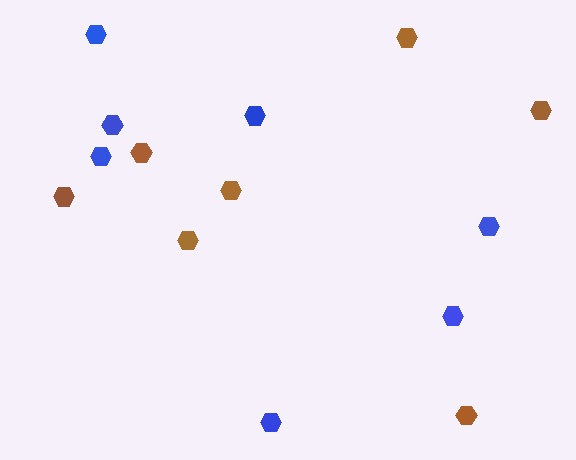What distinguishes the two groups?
There are 2 groups: one group of brown hexagons (7) and one group of blue hexagons (7).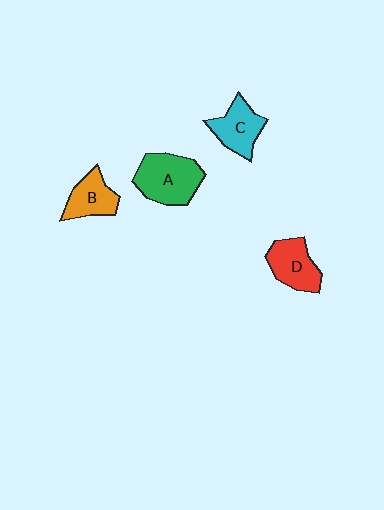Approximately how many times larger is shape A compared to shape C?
Approximately 1.4 times.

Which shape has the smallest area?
Shape B (orange).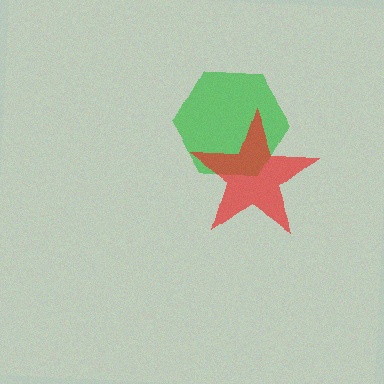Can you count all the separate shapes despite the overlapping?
Yes, there are 2 separate shapes.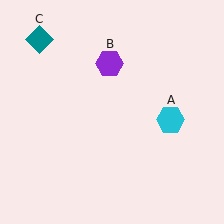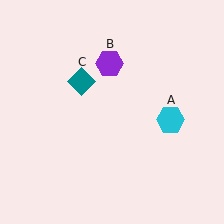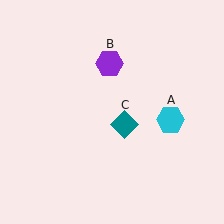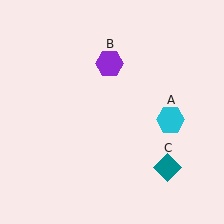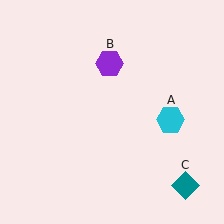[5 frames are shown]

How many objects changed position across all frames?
1 object changed position: teal diamond (object C).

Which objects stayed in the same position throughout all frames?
Cyan hexagon (object A) and purple hexagon (object B) remained stationary.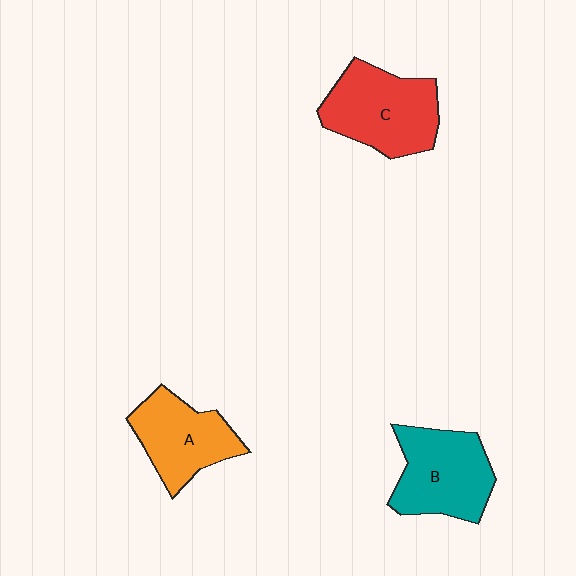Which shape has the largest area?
Shape C (red).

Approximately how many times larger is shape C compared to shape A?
Approximately 1.2 times.